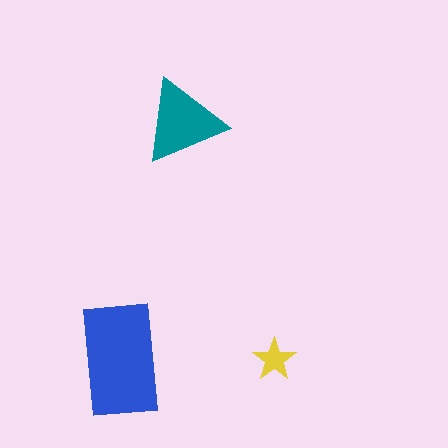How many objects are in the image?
There are 3 objects in the image.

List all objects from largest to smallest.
The blue rectangle, the teal triangle, the yellow star.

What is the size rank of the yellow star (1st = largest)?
3rd.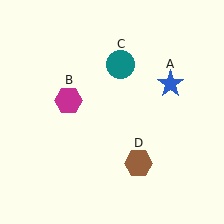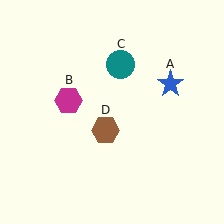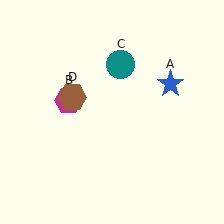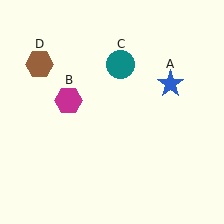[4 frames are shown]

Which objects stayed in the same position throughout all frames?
Blue star (object A) and magenta hexagon (object B) and teal circle (object C) remained stationary.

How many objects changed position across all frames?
1 object changed position: brown hexagon (object D).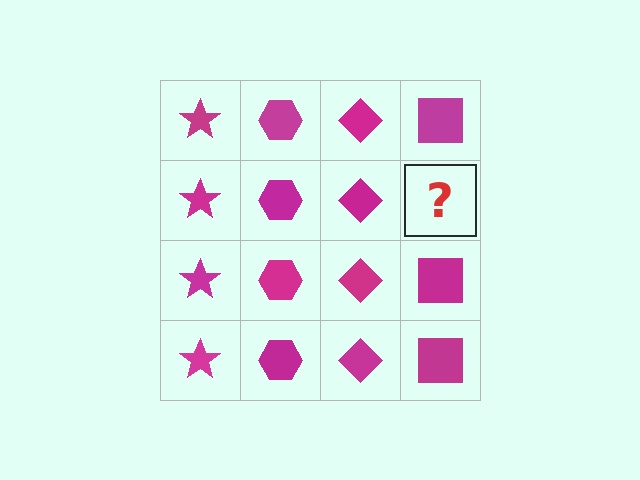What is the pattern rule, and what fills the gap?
The rule is that each column has a consistent shape. The gap should be filled with a magenta square.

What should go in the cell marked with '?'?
The missing cell should contain a magenta square.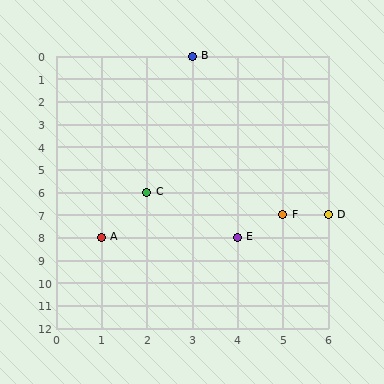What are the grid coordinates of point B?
Point B is at grid coordinates (3, 0).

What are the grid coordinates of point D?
Point D is at grid coordinates (6, 7).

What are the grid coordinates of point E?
Point E is at grid coordinates (4, 8).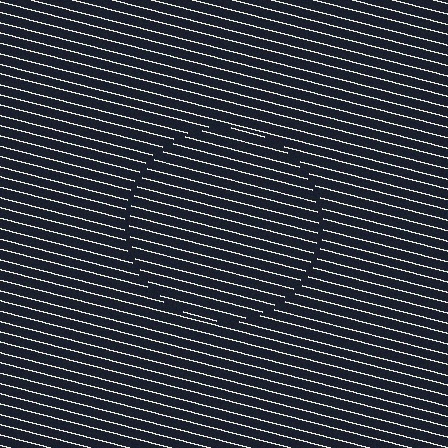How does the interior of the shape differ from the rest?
The interior of the shape contains the same grating, shifted by half a period — the contour is defined by the phase discontinuity where line-ends from the inner and outer gratings abut.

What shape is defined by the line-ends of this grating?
An illusory circle. The interior of the shape contains the same grating, shifted by half a period — the contour is defined by the phase discontinuity where line-ends from the inner and outer gratings abut.